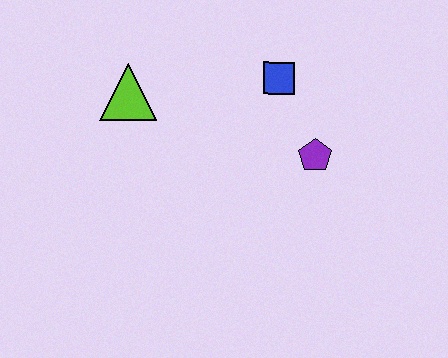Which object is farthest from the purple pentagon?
The lime triangle is farthest from the purple pentagon.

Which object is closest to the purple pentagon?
The blue square is closest to the purple pentagon.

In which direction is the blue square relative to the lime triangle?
The blue square is to the right of the lime triangle.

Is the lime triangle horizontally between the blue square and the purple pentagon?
No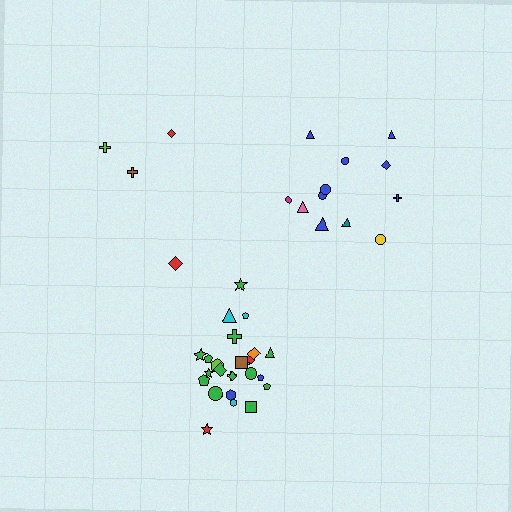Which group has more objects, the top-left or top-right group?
The top-right group.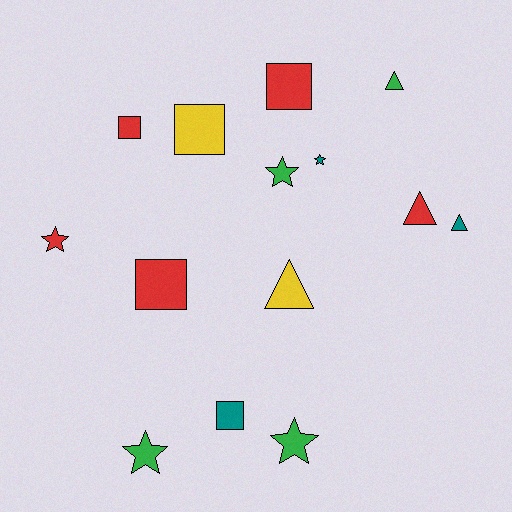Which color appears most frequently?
Red, with 5 objects.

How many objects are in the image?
There are 14 objects.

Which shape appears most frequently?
Star, with 5 objects.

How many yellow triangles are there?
There is 1 yellow triangle.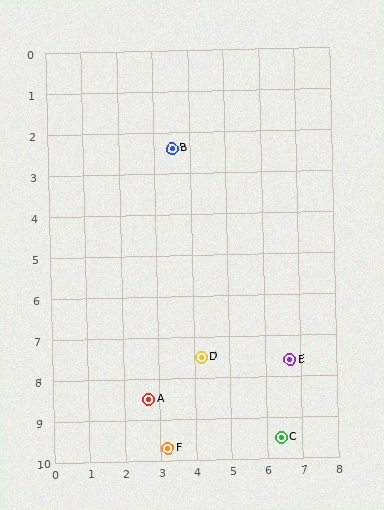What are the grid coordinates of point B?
Point B is at approximately (3.5, 2.4).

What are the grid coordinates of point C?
Point C is at approximately (6.4, 9.5).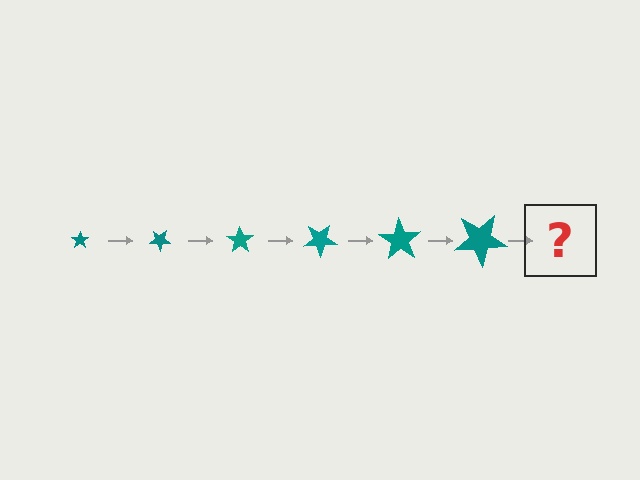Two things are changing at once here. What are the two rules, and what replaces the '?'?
The two rules are that the star grows larger each step and it rotates 35 degrees each step. The '?' should be a star, larger than the previous one and rotated 210 degrees from the start.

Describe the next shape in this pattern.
It should be a star, larger than the previous one and rotated 210 degrees from the start.